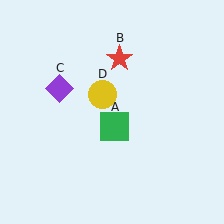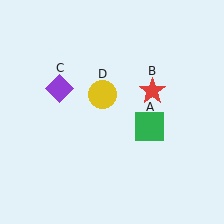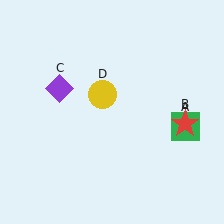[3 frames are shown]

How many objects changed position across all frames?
2 objects changed position: green square (object A), red star (object B).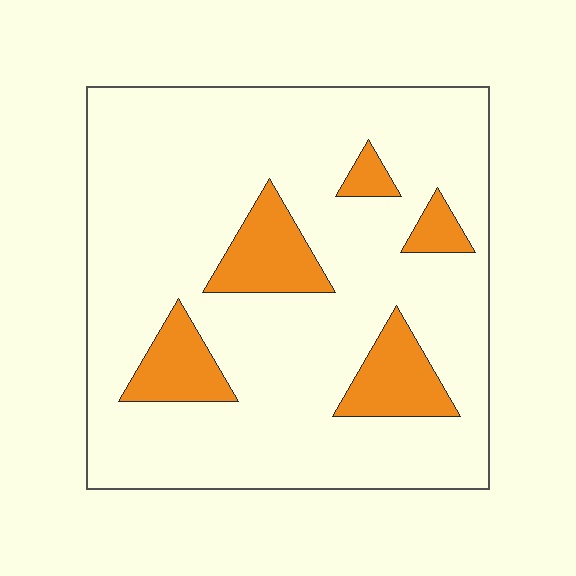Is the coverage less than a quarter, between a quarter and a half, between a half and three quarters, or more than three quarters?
Less than a quarter.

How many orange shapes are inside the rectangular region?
5.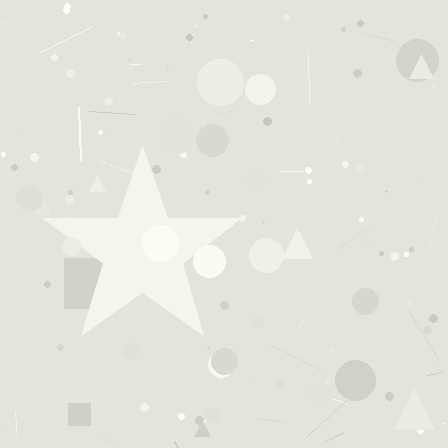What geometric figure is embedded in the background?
A star is embedded in the background.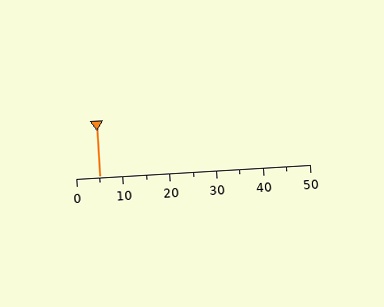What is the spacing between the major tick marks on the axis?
The major ticks are spaced 10 apart.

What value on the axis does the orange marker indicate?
The marker indicates approximately 5.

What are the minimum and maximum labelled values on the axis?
The axis runs from 0 to 50.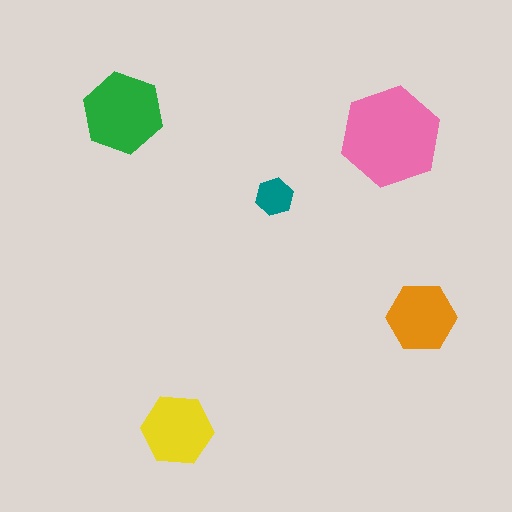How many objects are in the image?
There are 5 objects in the image.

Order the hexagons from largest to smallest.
the pink one, the green one, the yellow one, the orange one, the teal one.